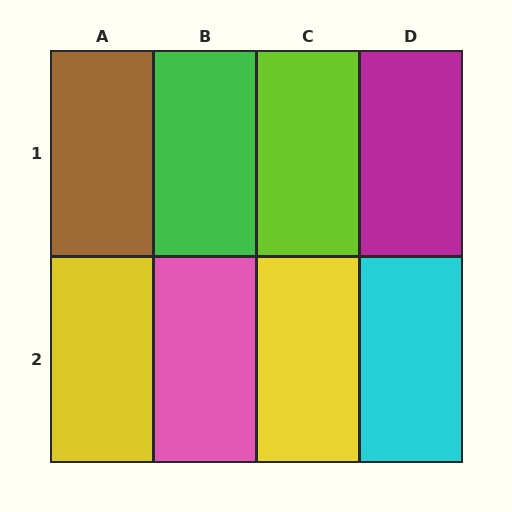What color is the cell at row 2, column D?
Cyan.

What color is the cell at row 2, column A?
Yellow.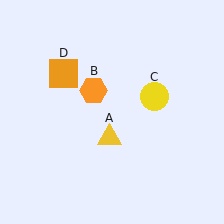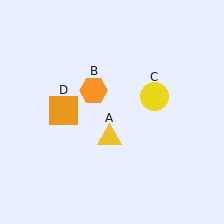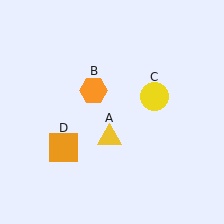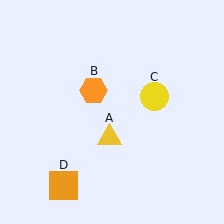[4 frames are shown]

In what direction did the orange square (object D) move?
The orange square (object D) moved down.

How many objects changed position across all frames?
1 object changed position: orange square (object D).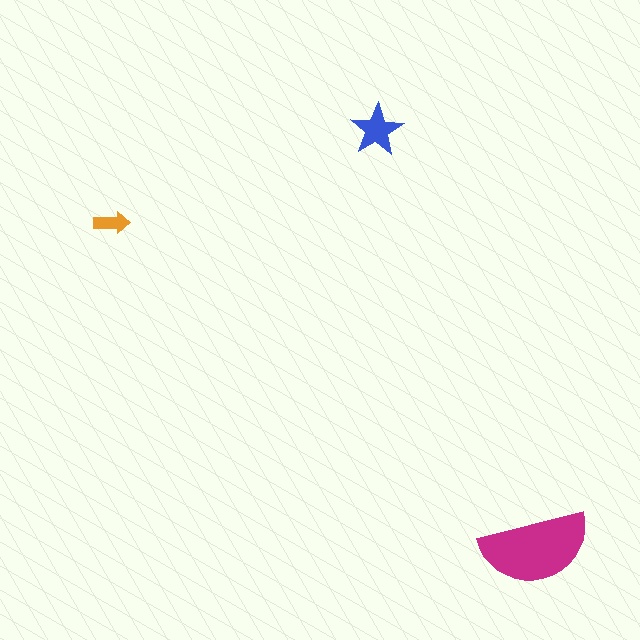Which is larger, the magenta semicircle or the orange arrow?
The magenta semicircle.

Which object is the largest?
The magenta semicircle.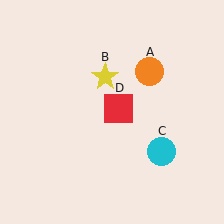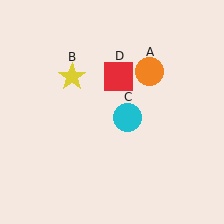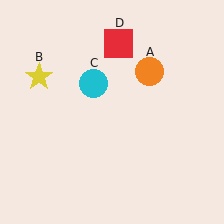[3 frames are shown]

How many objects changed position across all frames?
3 objects changed position: yellow star (object B), cyan circle (object C), red square (object D).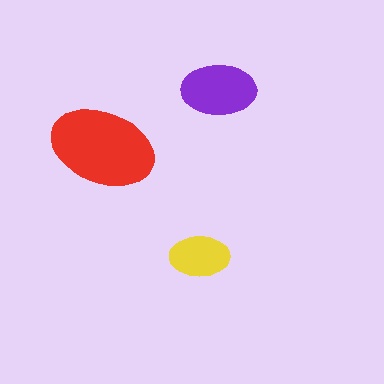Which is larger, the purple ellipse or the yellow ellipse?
The purple one.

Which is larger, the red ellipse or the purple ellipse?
The red one.